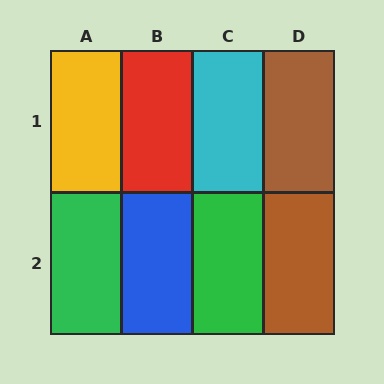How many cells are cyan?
1 cell is cyan.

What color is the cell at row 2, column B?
Blue.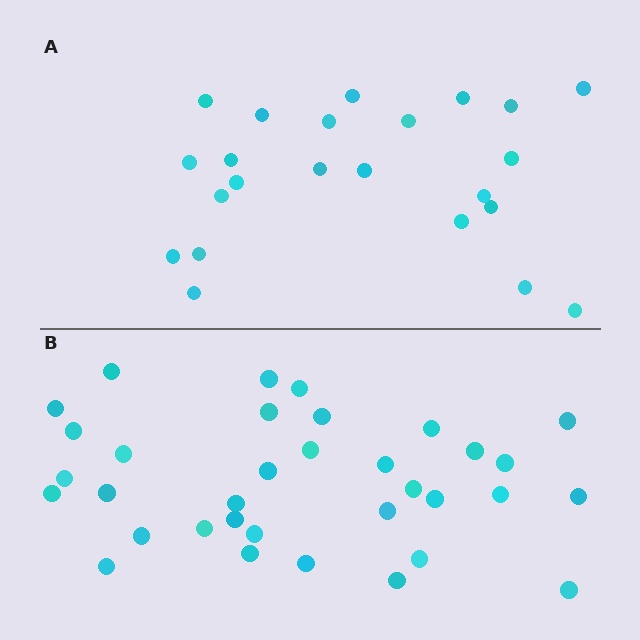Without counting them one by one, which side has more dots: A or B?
Region B (the bottom region) has more dots.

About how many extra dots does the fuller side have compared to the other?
Region B has roughly 12 or so more dots than region A.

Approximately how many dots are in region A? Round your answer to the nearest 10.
About 20 dots. (The exact count is 23, which rounds to 20.)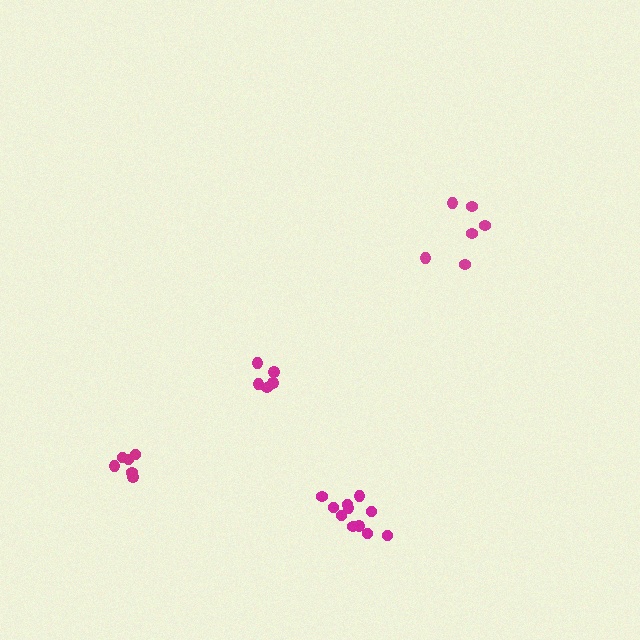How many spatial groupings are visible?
There are 4 spatial groupings.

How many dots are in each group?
Group 1: 6 dots, Group 2: 5 dots, Group 3: 11 dots, Group 4: 6 dots (28 total).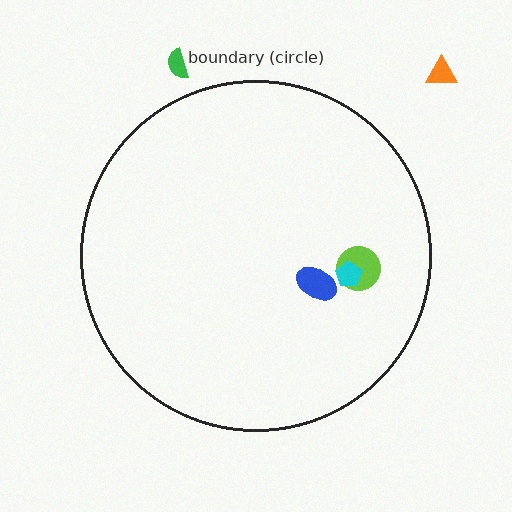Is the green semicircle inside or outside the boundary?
Outside.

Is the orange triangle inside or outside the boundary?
Outside.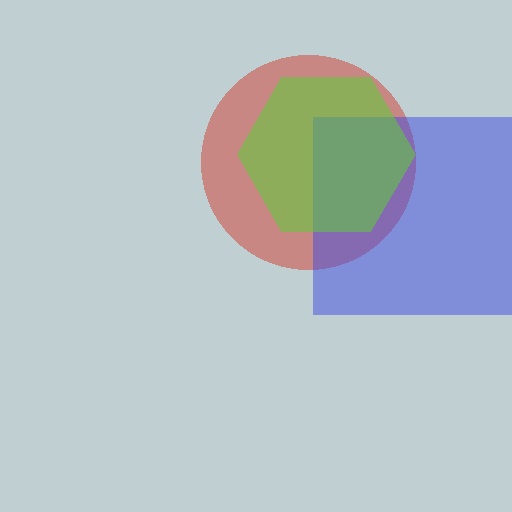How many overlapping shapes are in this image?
There are 3 overlapping shapes in the image.